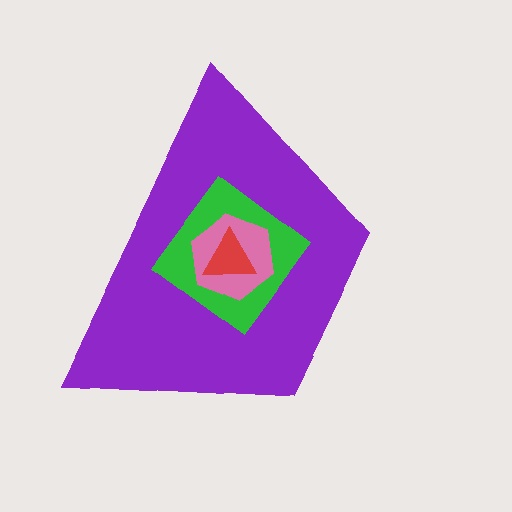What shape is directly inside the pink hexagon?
The red triangle.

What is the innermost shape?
The red triangle.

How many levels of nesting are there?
4.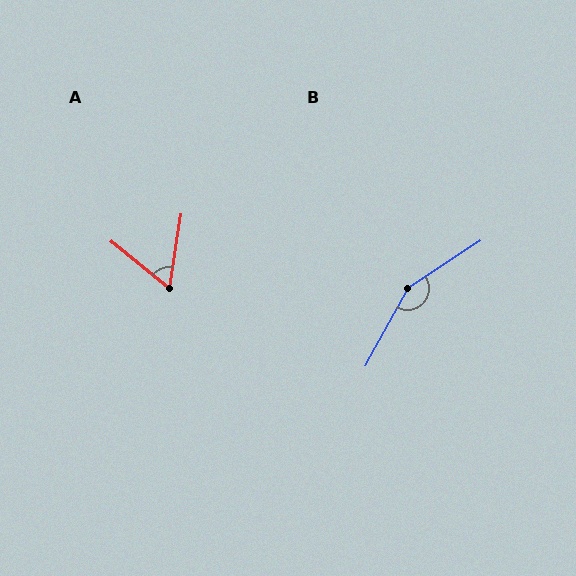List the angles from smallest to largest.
A (60°), B (152°).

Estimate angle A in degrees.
Approximately 60 degrees.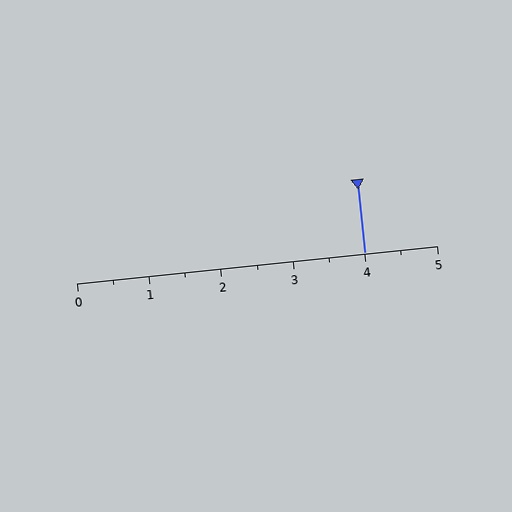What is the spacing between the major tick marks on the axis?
The major ticks are spaced 1 apart.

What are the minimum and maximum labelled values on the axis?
The axis runs from 0 to 5.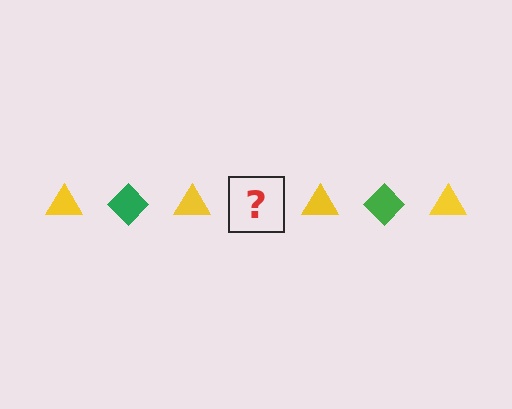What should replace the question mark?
The question mark should be replaced with a green diamond.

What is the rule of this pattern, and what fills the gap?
The rule is that the pattern alternates between yellow triangle and green diamond. The gap should be filled with a green diamond.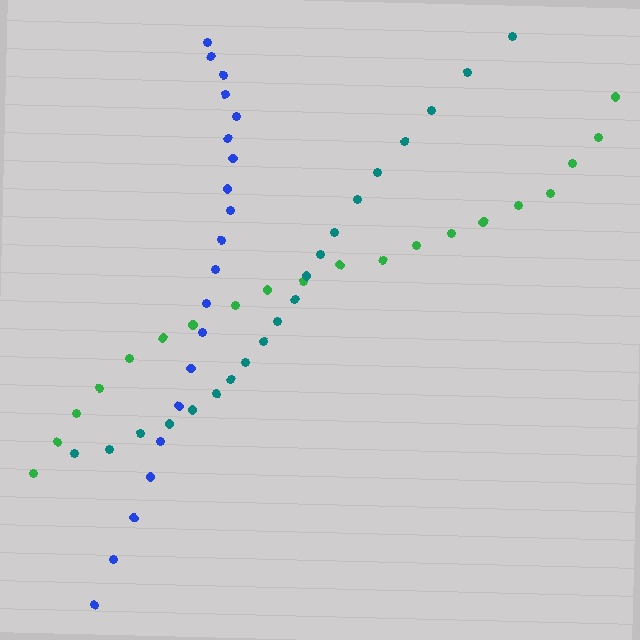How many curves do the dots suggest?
There are 3 distinct paths.